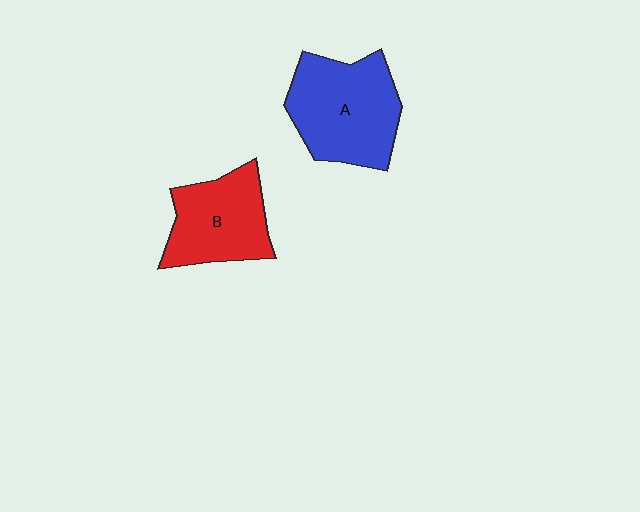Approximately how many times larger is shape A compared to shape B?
Approximately 1.3 times.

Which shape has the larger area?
Shape A (blue).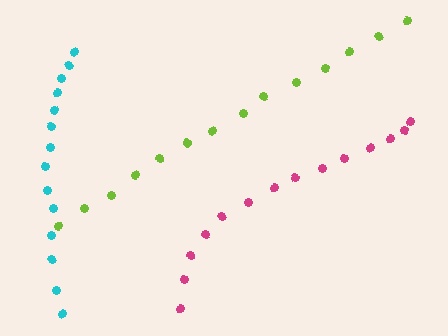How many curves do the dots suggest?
There are 3 distinct paths.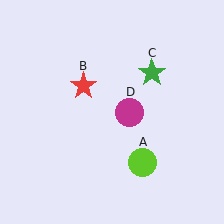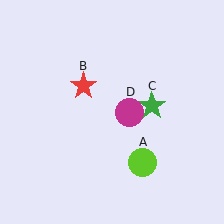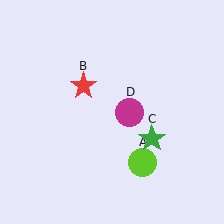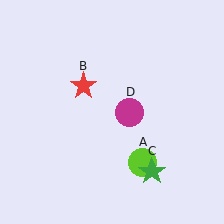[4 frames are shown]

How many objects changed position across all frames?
1 object changed position: green star (object C).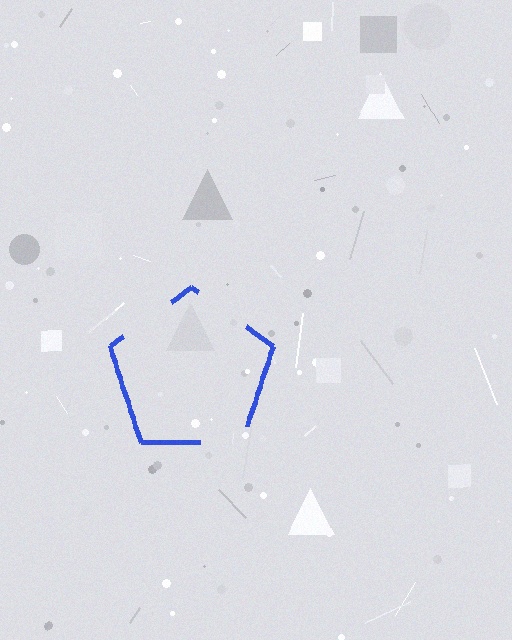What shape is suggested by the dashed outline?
The dashed outline suggests a pentagon.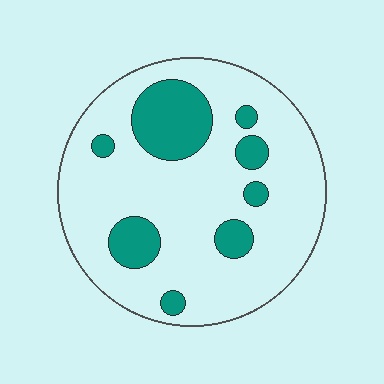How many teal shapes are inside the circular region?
8.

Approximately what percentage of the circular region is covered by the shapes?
Approximately 20%.